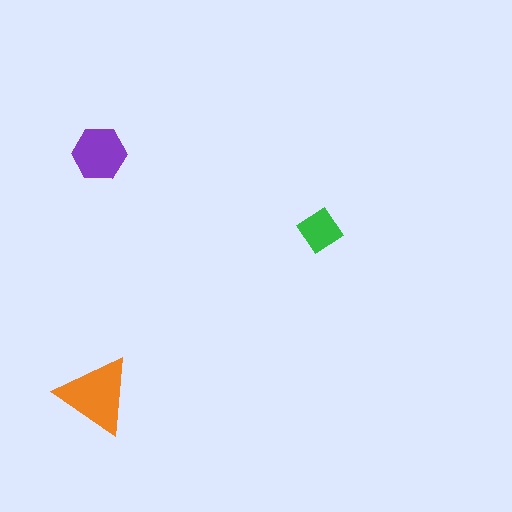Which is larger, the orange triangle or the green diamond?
The orange triangle.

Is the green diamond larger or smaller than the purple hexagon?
Smaller.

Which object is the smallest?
The green diamond.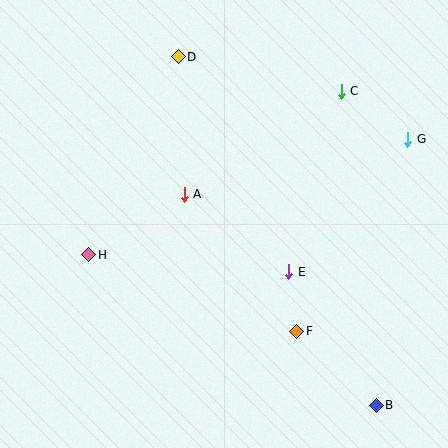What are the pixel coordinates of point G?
Point G is at (408, 139).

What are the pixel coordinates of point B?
Point B is at (376, 405).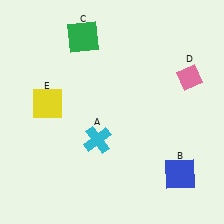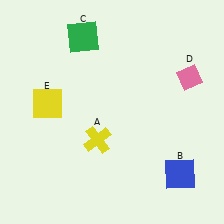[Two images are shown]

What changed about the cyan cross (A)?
In Image 1, A is cyan. In Image 2, it changed to yellow.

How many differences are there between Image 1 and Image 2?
There is 1 difference between the two images.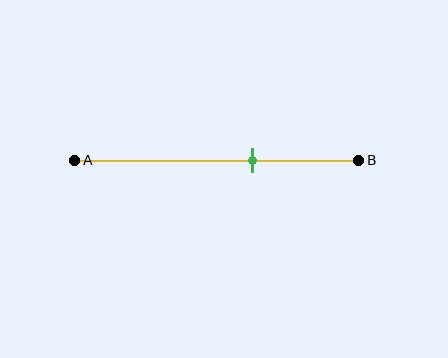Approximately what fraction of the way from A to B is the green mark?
The green mark is approximately 65% of the way from A to B.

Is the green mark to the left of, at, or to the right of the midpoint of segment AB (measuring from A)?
The green mark is to the right of the midpoint of segment AB.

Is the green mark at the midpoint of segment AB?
No, the mark is at about 65% from A, not at the 50% midpoint.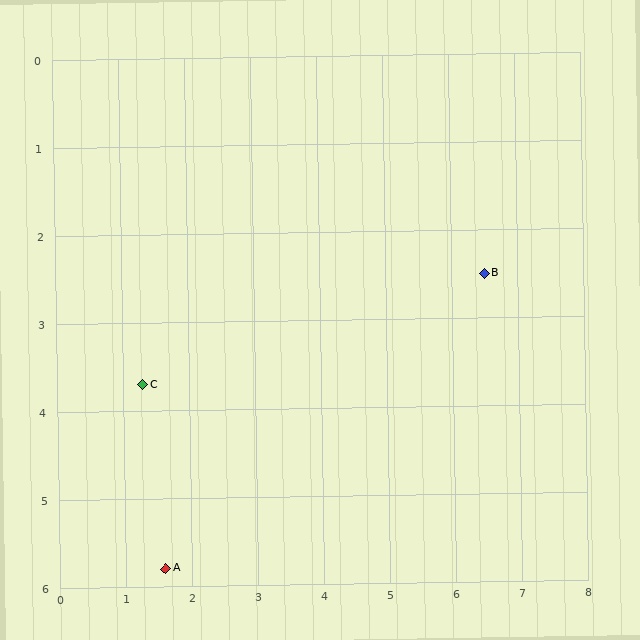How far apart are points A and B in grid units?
Points A and B are about 5.9 grid units apart.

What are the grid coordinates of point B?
Point B is at approximately (6.5, 2.5).